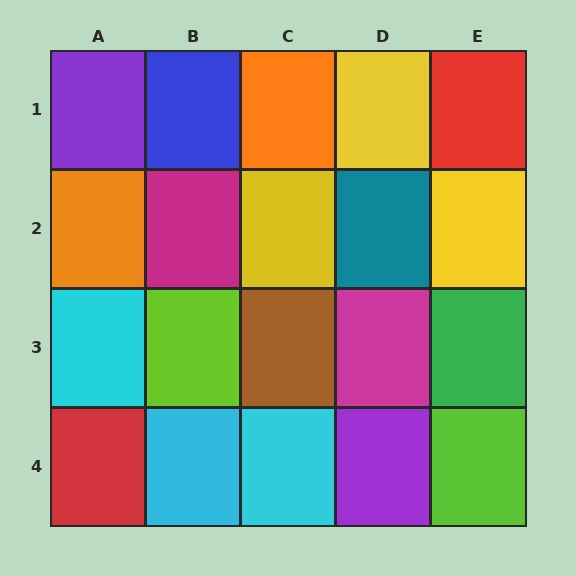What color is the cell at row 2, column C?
Yellow.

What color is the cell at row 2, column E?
Yellow.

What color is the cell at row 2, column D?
Teal.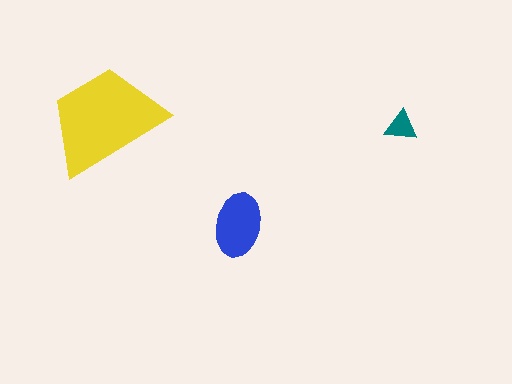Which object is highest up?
The yellow trapezoid is topmost.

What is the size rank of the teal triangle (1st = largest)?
3rd.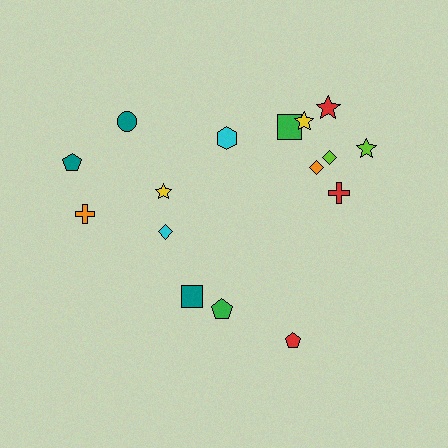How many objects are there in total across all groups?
There are 16 objects.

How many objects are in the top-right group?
There are 8 objects.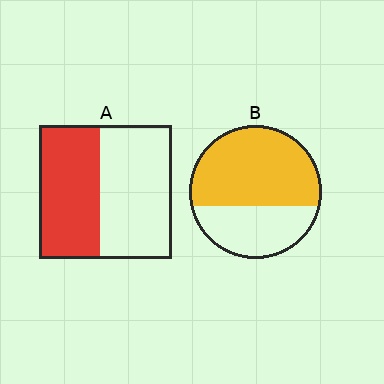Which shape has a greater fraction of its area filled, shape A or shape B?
Shape B.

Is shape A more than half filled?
No.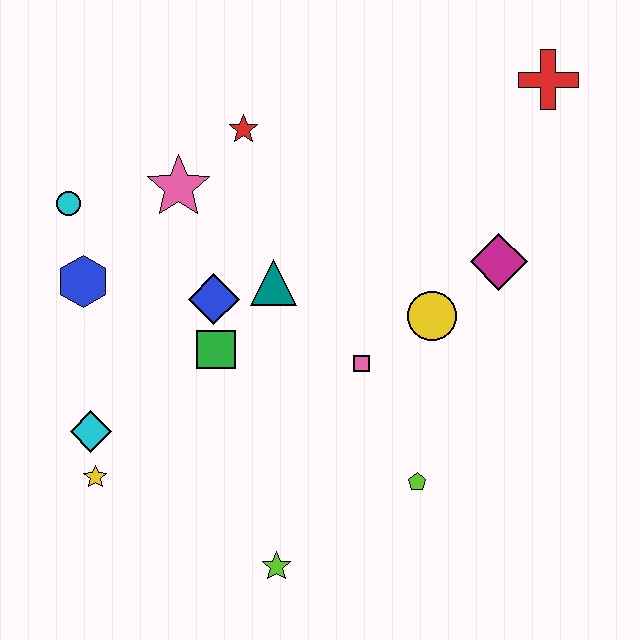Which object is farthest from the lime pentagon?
The cyan circle is farthest from the lime pentagon.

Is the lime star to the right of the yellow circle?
No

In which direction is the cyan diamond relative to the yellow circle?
The cyan diamond is to the left of the yellow circle.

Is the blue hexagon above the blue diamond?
Yes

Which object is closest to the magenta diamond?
The yellow circle is closest to the magenta diamond.